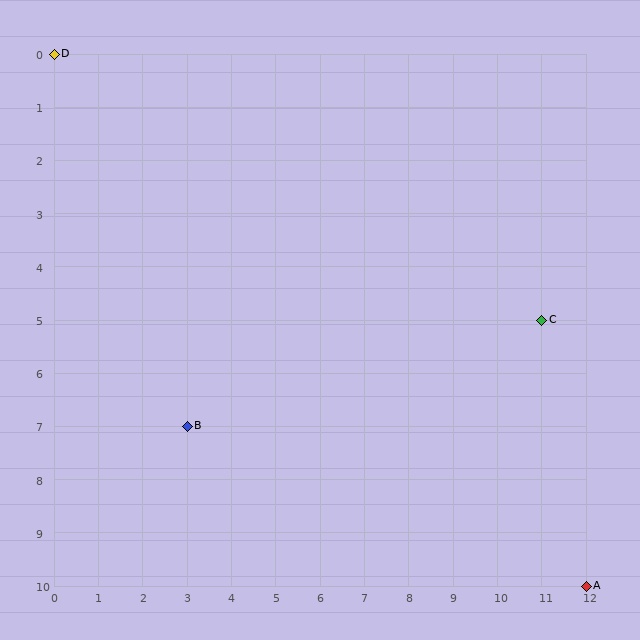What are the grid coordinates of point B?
Point B is at grid coordinates (3, 7).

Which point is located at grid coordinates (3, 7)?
Point B is at (3, 7).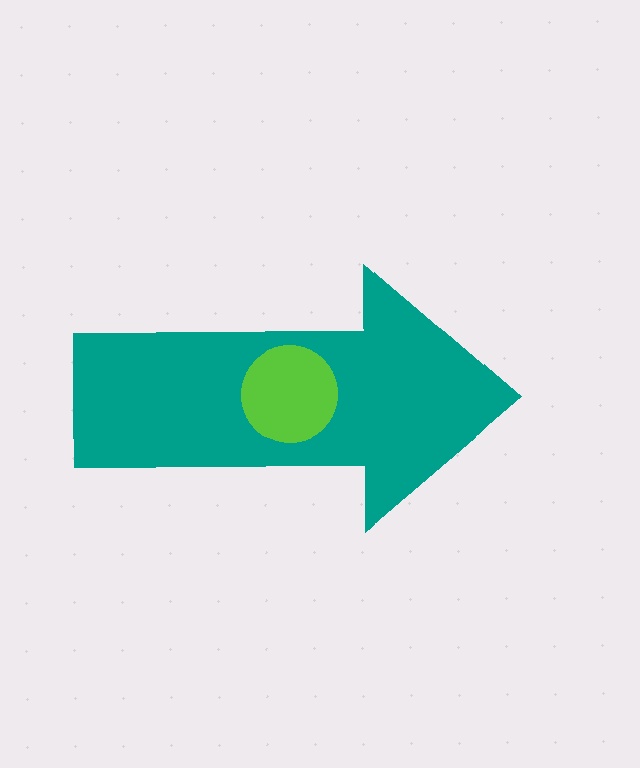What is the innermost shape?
The lime circle.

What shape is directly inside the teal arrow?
The lime circle.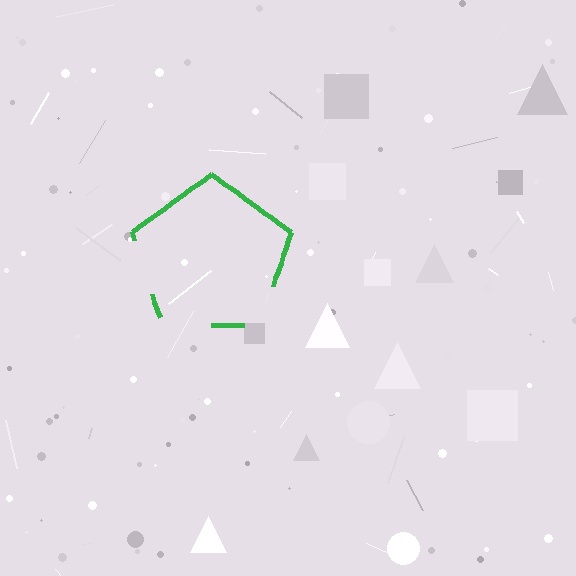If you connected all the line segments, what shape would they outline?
They would outline a pentagon.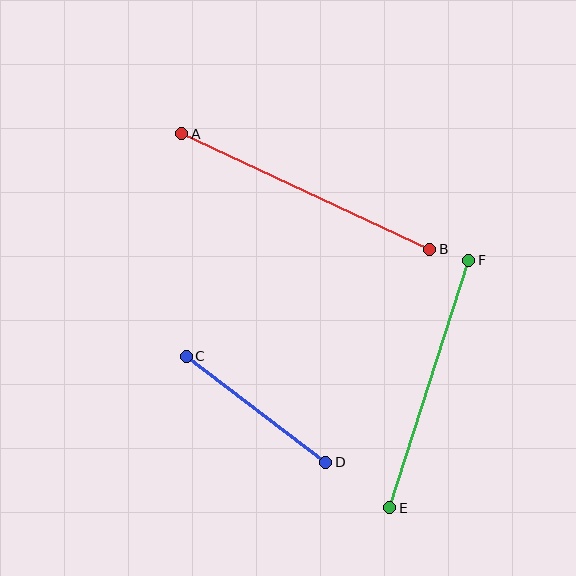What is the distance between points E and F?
The distance is approximately 260 pixels.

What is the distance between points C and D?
The distance is approximately 175 pixels.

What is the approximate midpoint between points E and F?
The midpoint is at approximately (429, 384) pixels.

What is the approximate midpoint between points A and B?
The midpoint is at approximately (306, 192) pixels.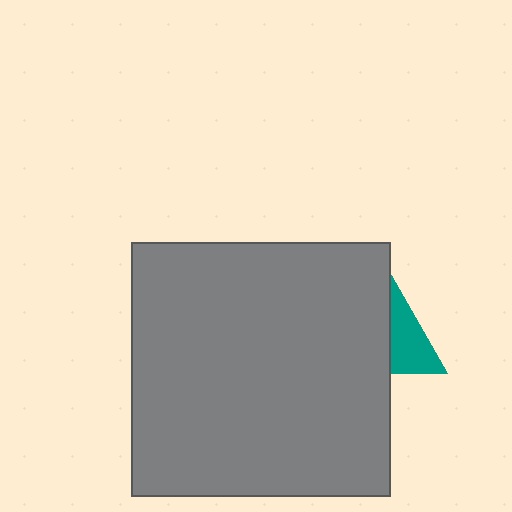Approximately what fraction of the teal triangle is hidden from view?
Roughly 62% of the teal triangle is hidden behind the gray rectangle.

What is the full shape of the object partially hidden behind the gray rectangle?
The partially hidden object is a teal triangle.